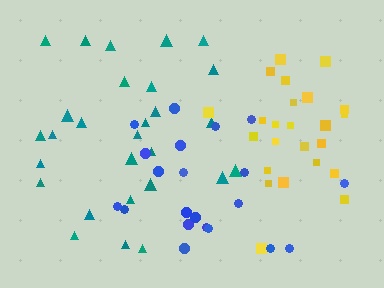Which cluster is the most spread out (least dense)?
Teal.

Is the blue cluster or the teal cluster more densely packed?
Blue.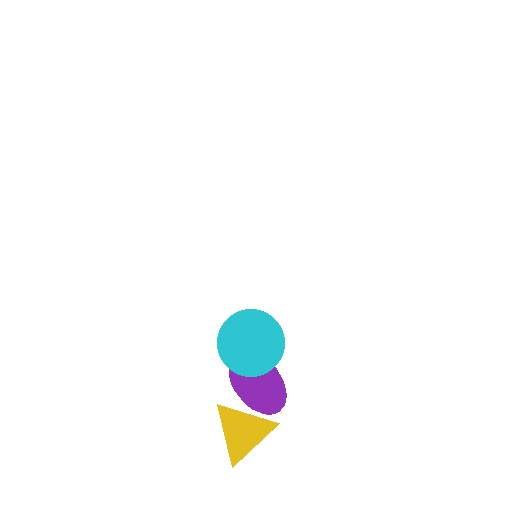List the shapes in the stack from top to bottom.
From top to bottom: the cyan circle, the purple ellipse, the yellow triangle.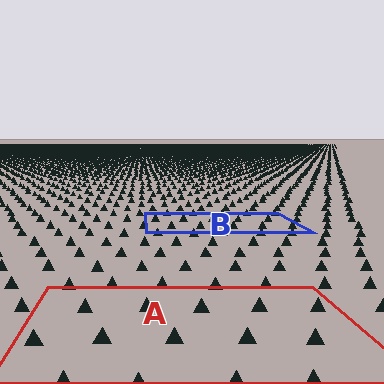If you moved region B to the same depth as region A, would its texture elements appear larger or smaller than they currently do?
They would appear larger. At a closer depth, the same texture elements are projected at a bigger on-screen size.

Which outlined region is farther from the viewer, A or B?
Region B is farther from the viewer — the texture elements inside it appear smaller and more densely packed.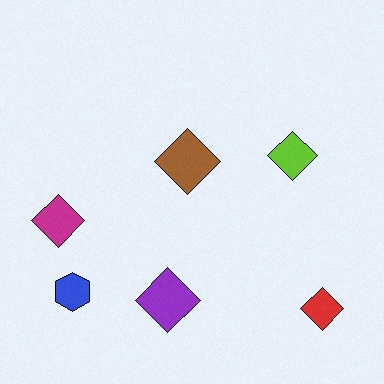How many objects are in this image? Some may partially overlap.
There are 6 objects.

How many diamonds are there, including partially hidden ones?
There are 5 diamonds.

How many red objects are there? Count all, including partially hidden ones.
There is 1 red object.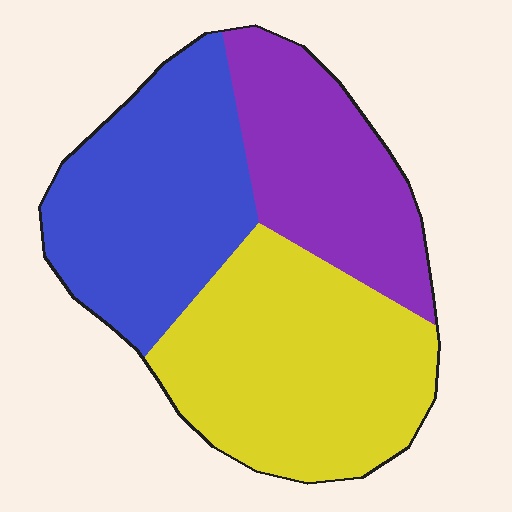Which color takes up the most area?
Yellow, at roughly 40%.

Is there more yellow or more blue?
Yellow.